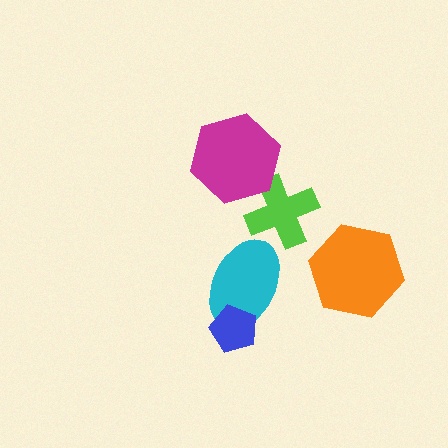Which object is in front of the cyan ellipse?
The blue pentagon is in front of the cyan ellipse.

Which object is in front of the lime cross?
The magenta hexagon is in front of the lime cross.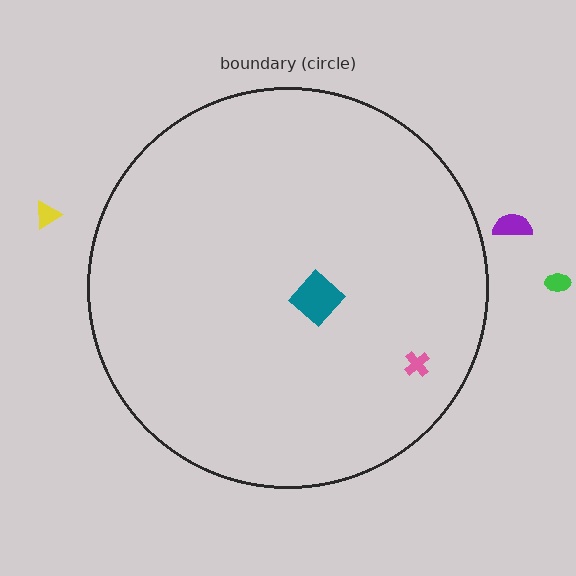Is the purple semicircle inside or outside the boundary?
Outside.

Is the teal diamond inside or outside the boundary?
Inside.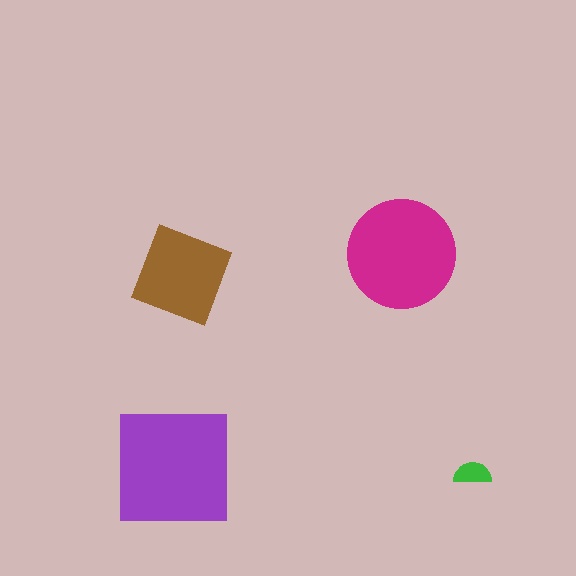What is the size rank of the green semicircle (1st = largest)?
4th.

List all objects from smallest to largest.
The green semicircle, the brown diamond, the magenta circle, the purple square.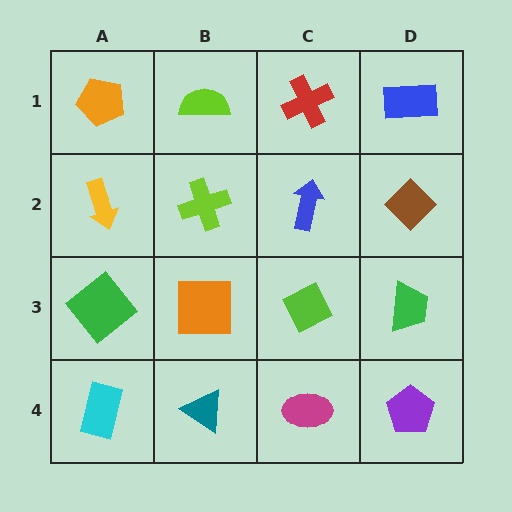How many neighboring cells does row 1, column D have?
2.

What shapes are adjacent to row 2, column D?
A blue rectangle (row 1, column D), a green trapezoid (row 3, column D), a blue arrow (row 2, column C).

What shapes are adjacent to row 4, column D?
A green trapezoid (row 3, column D), a magenta ellipse (row 4, column C).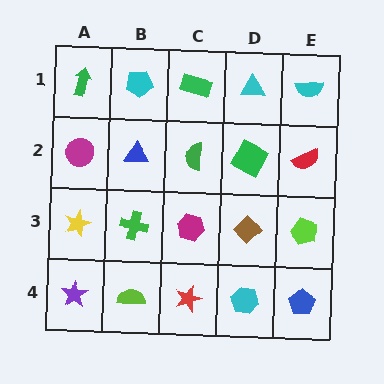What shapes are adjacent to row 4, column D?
A brown diamond (row 3, column D), a red star (row 4, column C), a blue pentagon (row 4, column E).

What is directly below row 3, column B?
A lime semicircle.